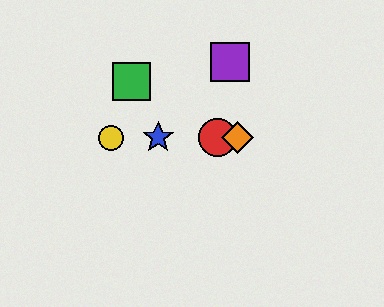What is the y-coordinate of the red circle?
The red circle is at y≈138.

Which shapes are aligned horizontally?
The red circle, the blue star, the yellow circle, the orange diamond are aligned horizontally.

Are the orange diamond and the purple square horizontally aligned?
No, the orange diamond is at y≈138 and the purple square is at y≈62.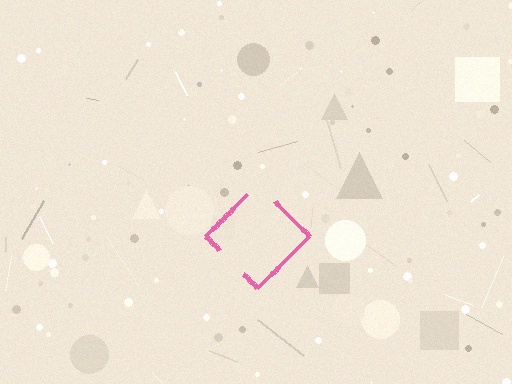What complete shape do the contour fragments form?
The contour fragments form a diamond.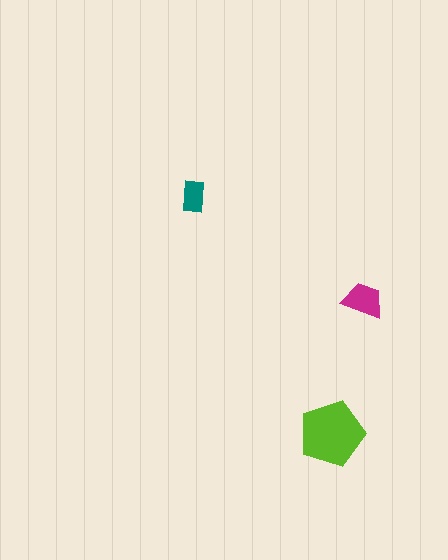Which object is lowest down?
The lime pentagon is bottommost.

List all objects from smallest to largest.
The teal rectangle, the magenta trapezoid, the lime pentagon.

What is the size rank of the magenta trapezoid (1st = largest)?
2nd.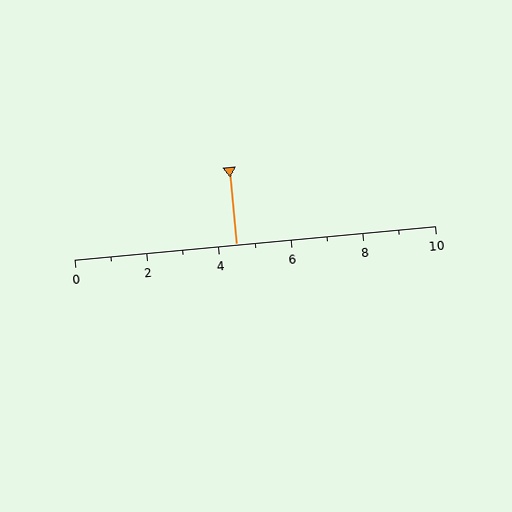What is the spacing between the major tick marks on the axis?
The major ticks are spaced 2 apart.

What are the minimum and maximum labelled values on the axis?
The axis runs from 0 to 10.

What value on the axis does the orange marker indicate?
The marker indicates approximately 4.5.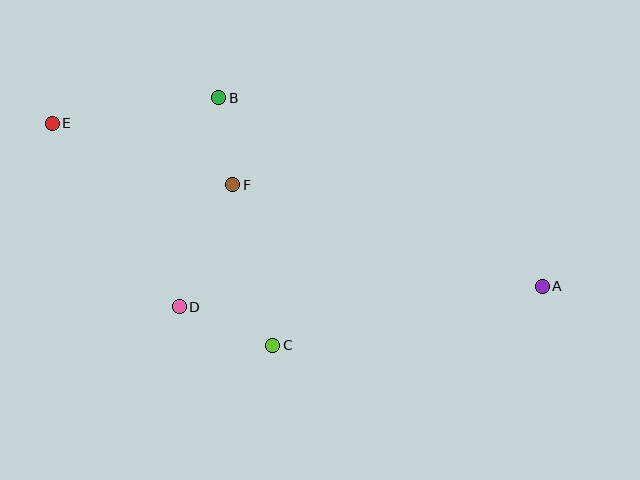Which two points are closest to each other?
Points B and F are closest to each other.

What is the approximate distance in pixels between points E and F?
The distance between E and F is approximately 191 pixels.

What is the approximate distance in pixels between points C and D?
The distance between C and D is approximately 101 pixels.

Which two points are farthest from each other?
Points A and E are farthest from each other.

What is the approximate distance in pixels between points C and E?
The distance between C and E is approximately 313 pixels.